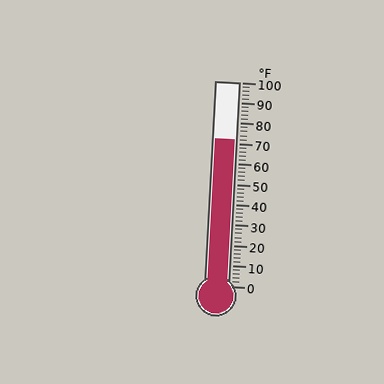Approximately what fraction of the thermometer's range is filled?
The thermometer is filled to approximately 70% of its range.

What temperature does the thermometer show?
The thermometer shows approximately 72°F.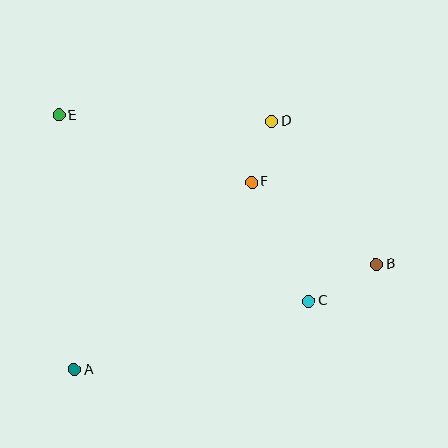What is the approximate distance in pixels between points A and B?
The distance between A and B is approximately 320 pixels.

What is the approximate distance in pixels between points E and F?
The distance between E and F is approximately 204 pixels.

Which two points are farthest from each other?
Points B and E are farthest from each other.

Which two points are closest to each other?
Points D and F are closest to each other.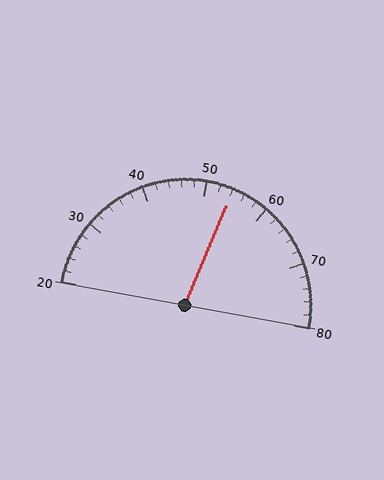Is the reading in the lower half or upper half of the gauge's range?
The reading is in the upper half of the range (20 to 80).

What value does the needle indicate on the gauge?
The needle indicates approximately 54.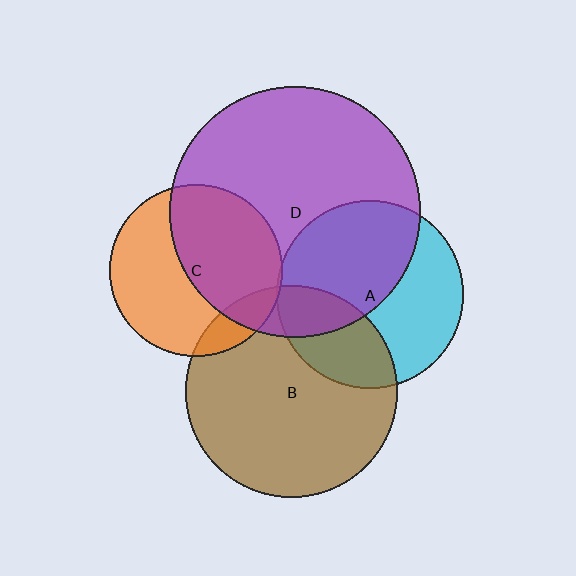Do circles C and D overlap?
Yes.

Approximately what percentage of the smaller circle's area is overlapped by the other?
Approximately 50%.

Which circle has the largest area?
Circle D (purple).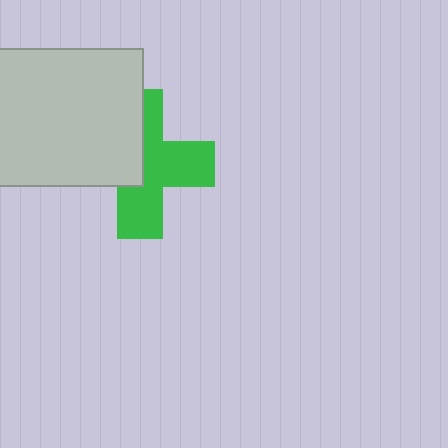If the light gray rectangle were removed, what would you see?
You would see the complete green cross.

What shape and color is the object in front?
The object in front is a light gray rectangle.